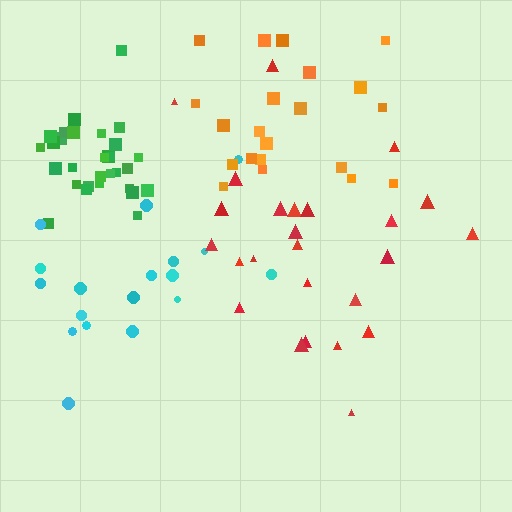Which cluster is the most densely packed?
Green.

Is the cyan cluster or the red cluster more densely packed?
Red.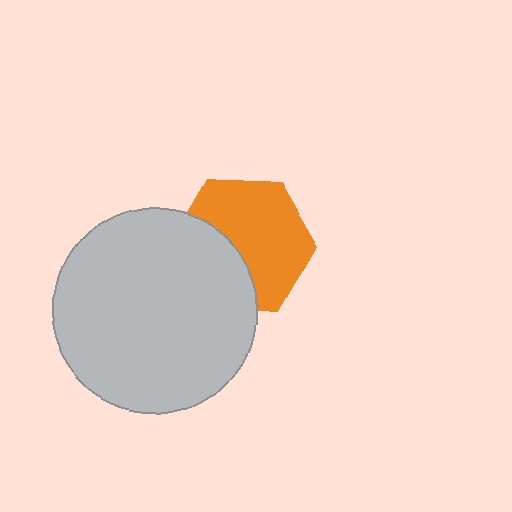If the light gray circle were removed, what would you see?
You would see the complete orange hexagon.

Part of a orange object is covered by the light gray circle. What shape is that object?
It is a hexagon.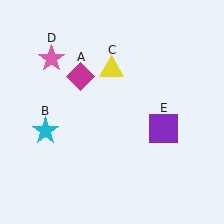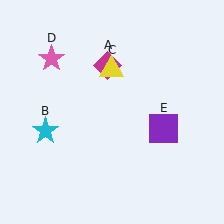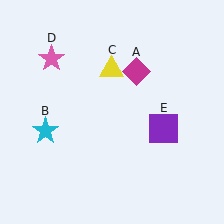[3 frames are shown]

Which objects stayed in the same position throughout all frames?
Cyan star (object B) and yellow triangle (object C) and pink star (object D) and purple square (object E) remained stationary.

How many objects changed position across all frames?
1 object changed position: magenta diamond (object A).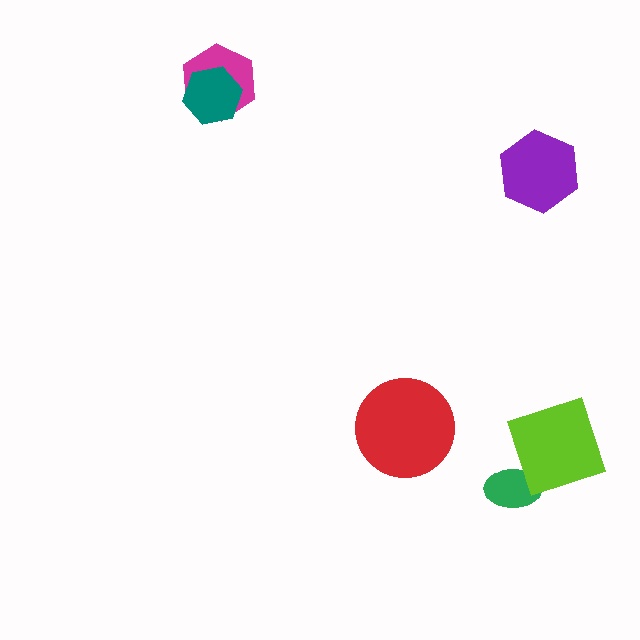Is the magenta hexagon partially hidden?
Yes, it is partially covered by another shape.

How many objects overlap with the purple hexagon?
0 objects overlap with the purple hexagon.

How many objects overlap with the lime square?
1 object overlaps with the lime square.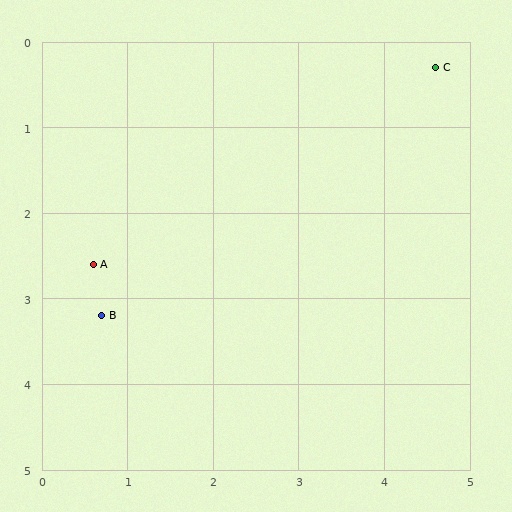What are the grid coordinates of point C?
Point C is at approximately (4.6, 0.3).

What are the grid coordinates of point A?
Point A is at approximately (0.6, 2.6).